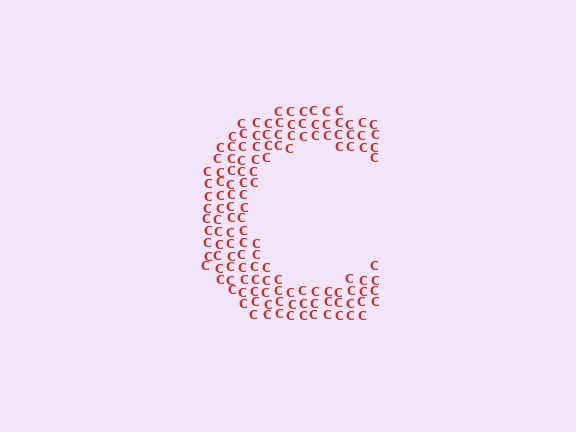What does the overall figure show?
The overall figure shows the letter C.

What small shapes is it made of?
It is made of small letter C's.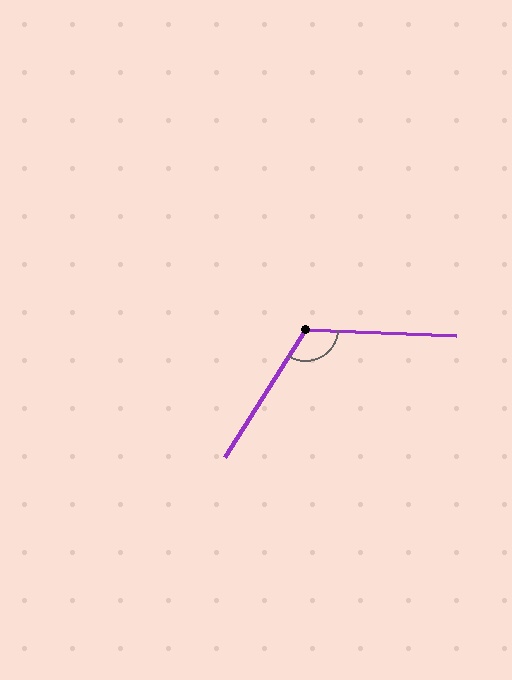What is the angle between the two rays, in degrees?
Approximately 120 degrees.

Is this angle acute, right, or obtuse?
It is obtuse.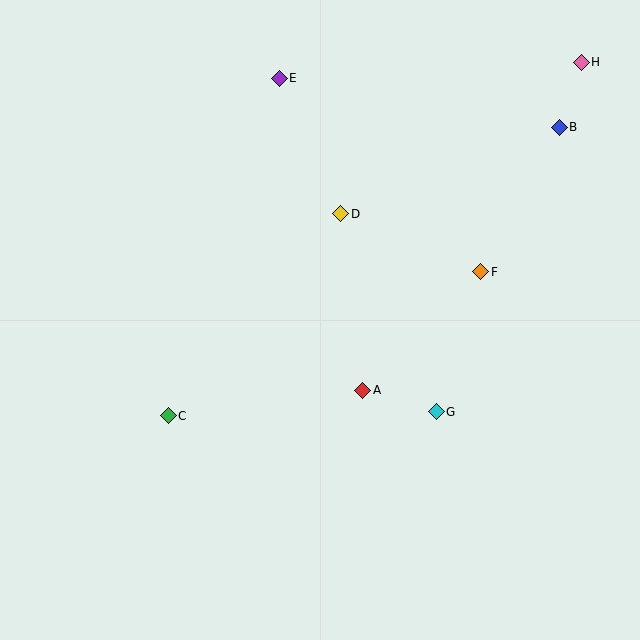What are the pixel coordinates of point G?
Point G is at (436, 412).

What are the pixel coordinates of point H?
Point H is at (581, 62).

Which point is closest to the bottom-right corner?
Point G is closest to the bottom-right corner.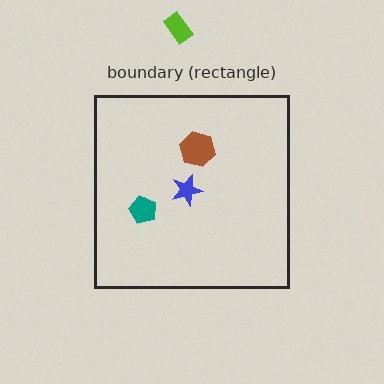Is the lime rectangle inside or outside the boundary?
Outside.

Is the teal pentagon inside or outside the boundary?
Inside.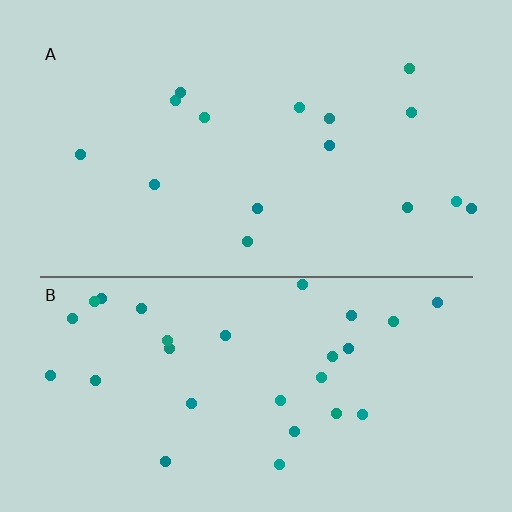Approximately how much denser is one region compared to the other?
Approximately 1.9× — region B over region A.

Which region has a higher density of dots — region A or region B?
B (the bottom).